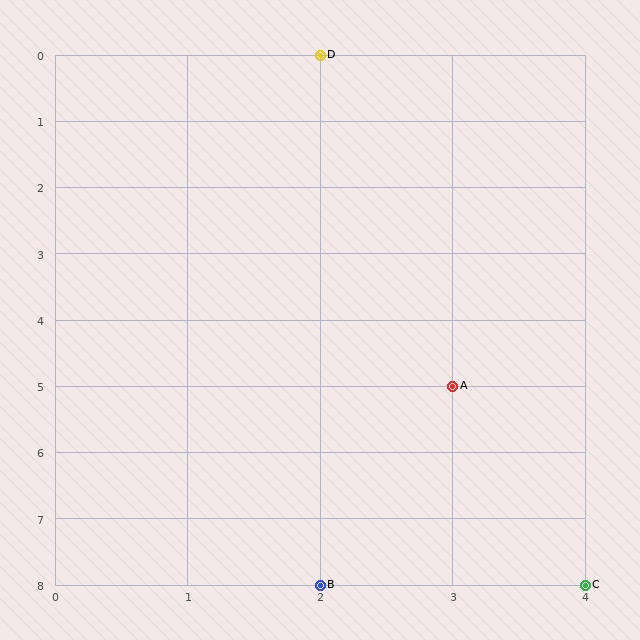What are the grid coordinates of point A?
Point A is at grid coordinates (3, 5).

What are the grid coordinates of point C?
Point C is at grid coordinates (4, 8).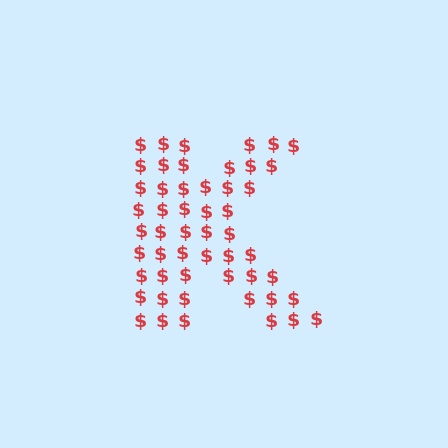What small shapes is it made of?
It is made of small dollar signs.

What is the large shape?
The large shape is the letter K.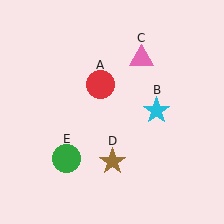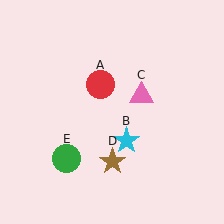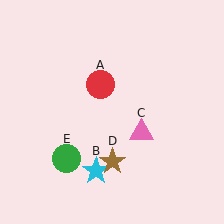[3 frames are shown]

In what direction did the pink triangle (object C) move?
The pink triangle (object C) moved down.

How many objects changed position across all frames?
2 objects changed position: cyan star (object B), pink triangle (object C).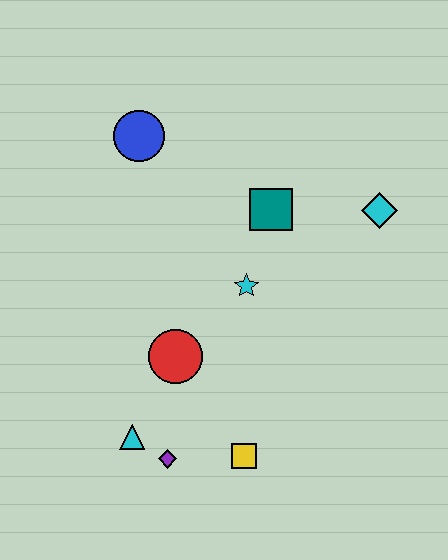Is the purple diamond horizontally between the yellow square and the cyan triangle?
Yes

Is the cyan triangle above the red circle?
No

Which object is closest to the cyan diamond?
The teal square is closest to the cyan diamond.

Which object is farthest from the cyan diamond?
The cyan triangle is farthest from the cyan diamond.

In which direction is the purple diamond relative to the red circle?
The purple diamond is below the red circle.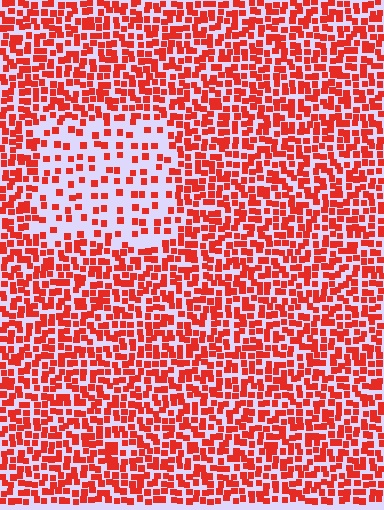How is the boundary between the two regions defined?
The boundary is defined by a change in element density (approximately 2.5x ratio). All elements are the same color, size, and shape.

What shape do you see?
I see a rectangle.